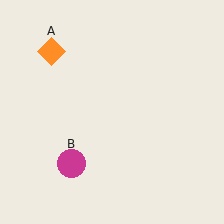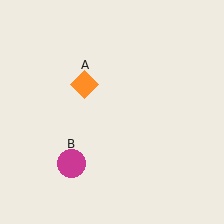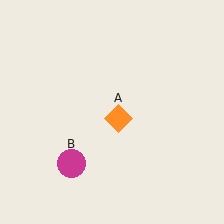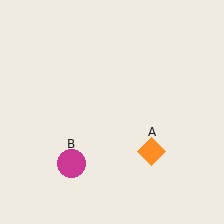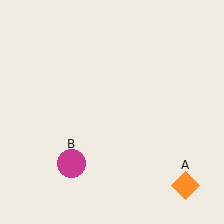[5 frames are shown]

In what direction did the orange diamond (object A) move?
The orange diamond (object A) moved down and to the right.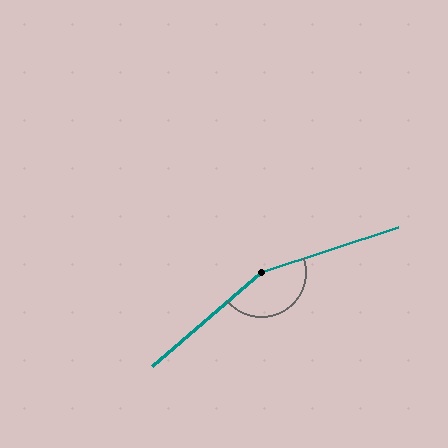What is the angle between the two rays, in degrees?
Approximately 158 degrees.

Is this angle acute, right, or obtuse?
It is obtuse.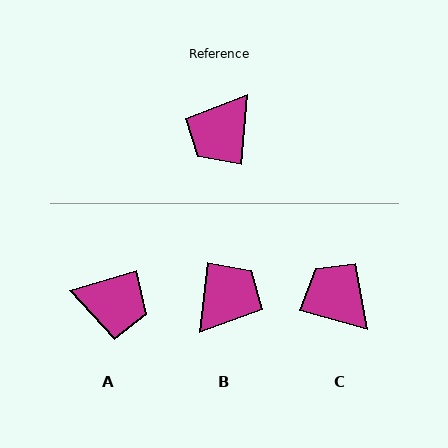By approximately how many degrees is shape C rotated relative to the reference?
Approximately 100 degrees clockwise.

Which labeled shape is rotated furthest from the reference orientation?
B, about 179 degrees away.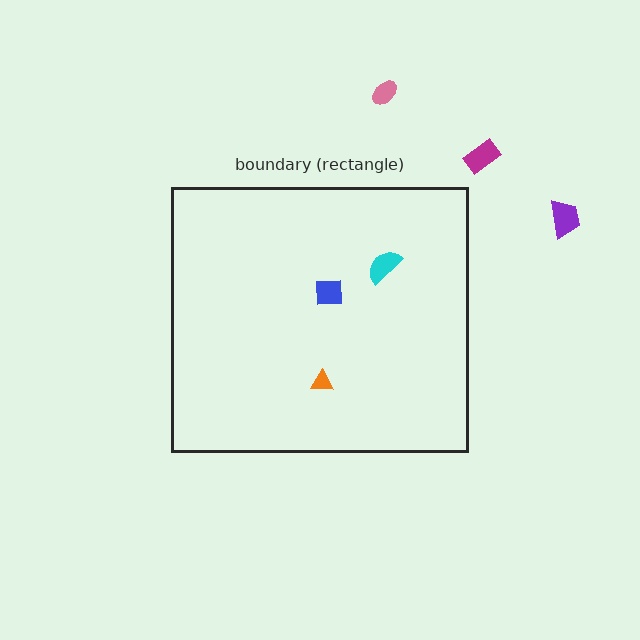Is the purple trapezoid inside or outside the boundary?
Outside.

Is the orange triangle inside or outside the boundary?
Inside.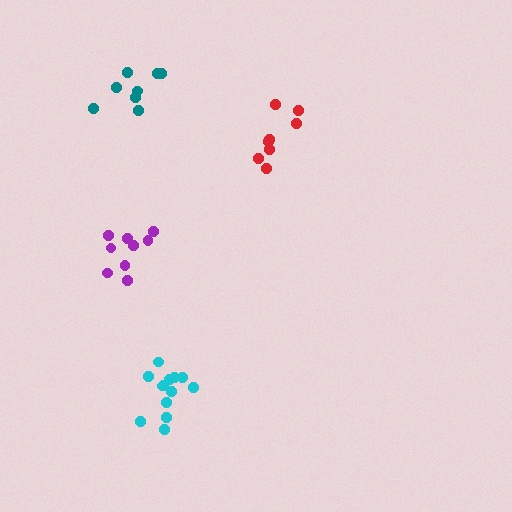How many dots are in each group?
Group 1: 8 dots, Group 2: 13 dots, Group 3: 8 dots, Group 4: 9 dots (38 total).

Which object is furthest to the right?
The red cluster is rightmost.